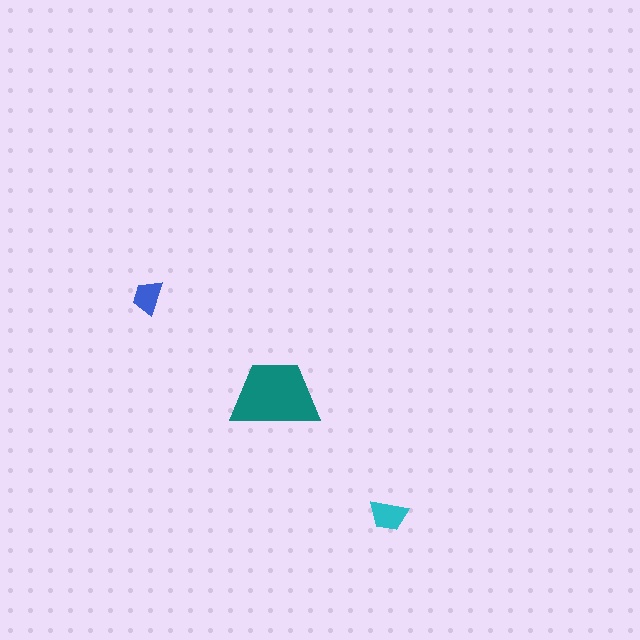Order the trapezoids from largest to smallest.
the teal one, the cyan one, the blue one.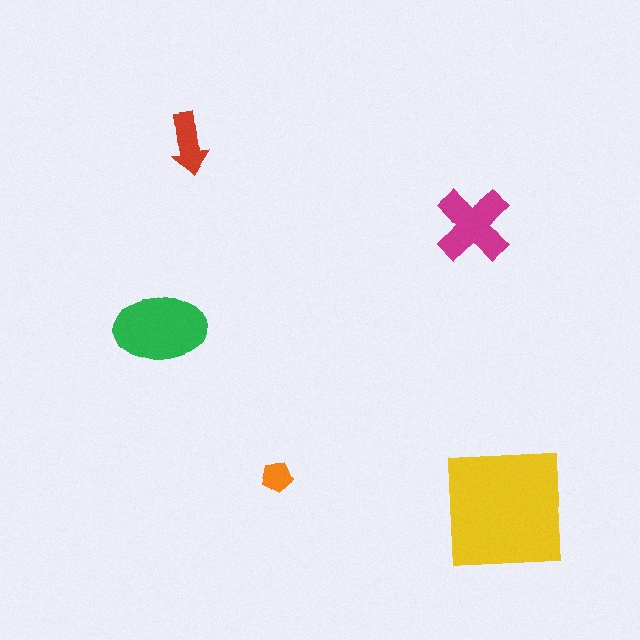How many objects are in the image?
There are 5 objects in the image.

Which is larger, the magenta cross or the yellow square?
The yellow square.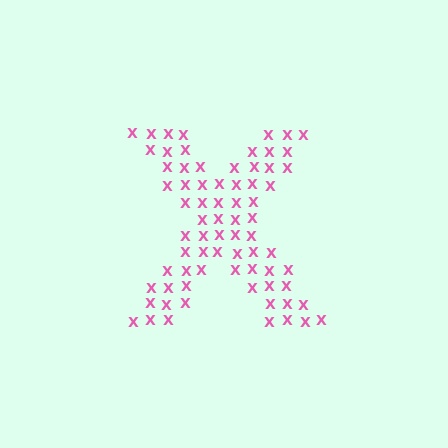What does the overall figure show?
The overall figure shows the letter X.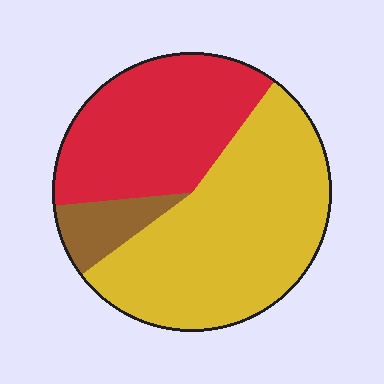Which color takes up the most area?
Yellow, at roughly 55%.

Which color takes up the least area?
Brown, at roughly 10%.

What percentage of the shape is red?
Red covers around 35% of the shape.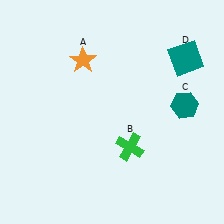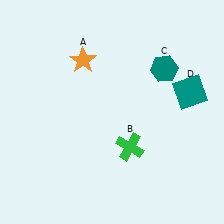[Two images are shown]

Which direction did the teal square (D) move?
The teal square (D) moved down.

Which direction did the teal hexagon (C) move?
The teal hexagon (C) moved up.